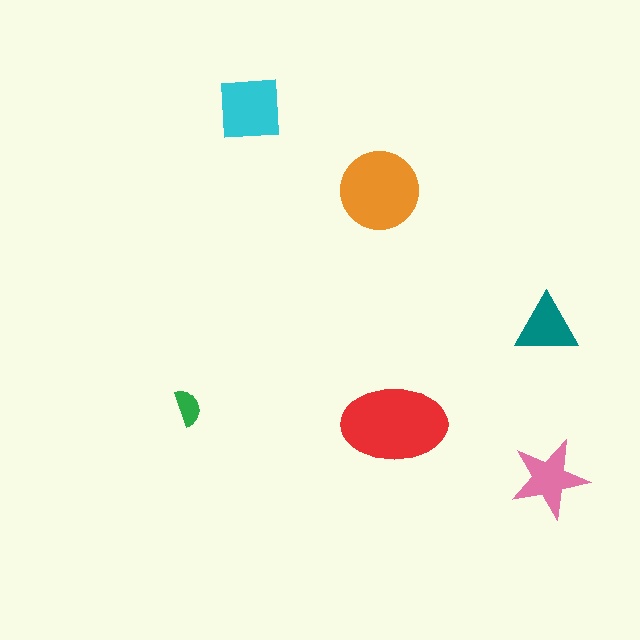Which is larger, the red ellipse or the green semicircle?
The red ellipse.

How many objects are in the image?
There are 6 objects in the image.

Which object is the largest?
The red ellipse.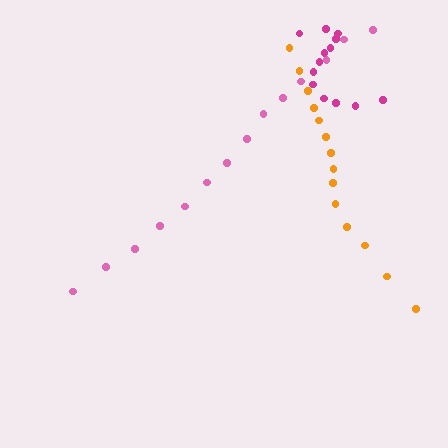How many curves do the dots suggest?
There are 3 distinct paths.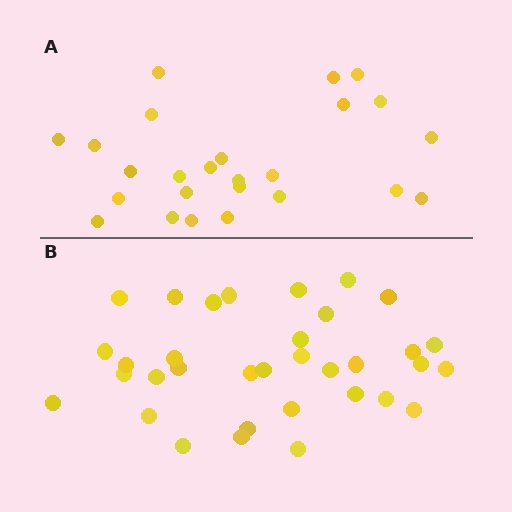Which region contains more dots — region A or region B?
Region B (the bottom region) has more dots.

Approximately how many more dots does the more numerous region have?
Region B has roughly 8 or so more dots than region A.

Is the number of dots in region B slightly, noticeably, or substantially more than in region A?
Region B has noticeably more, but not dramatically so. The ratio is roughly 1.4 to 1.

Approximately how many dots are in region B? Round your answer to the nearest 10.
About 30 dots. (The exact count is 34, which rounds to 30.)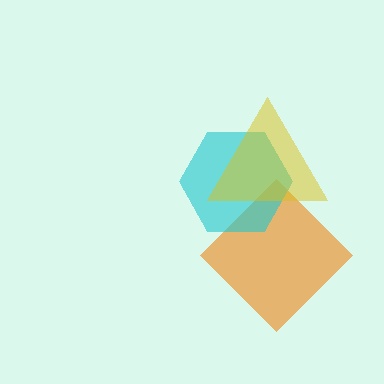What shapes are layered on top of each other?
The layered shapes are: an orange diamond, a cyan hexagon, a yellow triangle.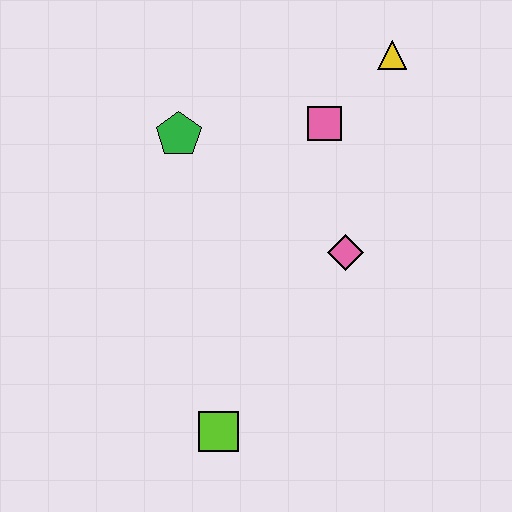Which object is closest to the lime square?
The pink diamond is closest to the lime square.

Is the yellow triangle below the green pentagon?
No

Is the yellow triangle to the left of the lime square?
No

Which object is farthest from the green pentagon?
The lime square is farthest from the green pentagon.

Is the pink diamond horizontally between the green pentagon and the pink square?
No